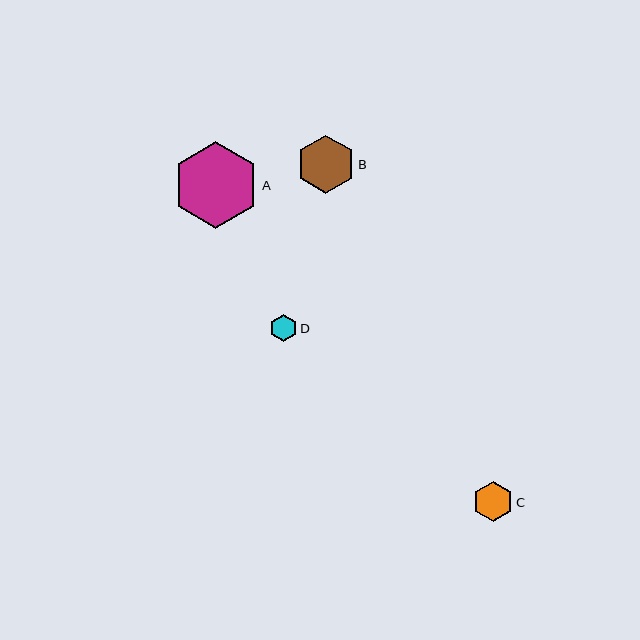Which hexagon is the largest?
Hexagon A is the largest with a size of approximately 87 pixels.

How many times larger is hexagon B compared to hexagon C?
Hexagon B is approximately 1.5 times the size of hexagon C.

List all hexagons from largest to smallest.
From largest to smallest: A, B, C, D.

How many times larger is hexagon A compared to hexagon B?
Hexagon A is approximately 1.5 times the size of hexagon B.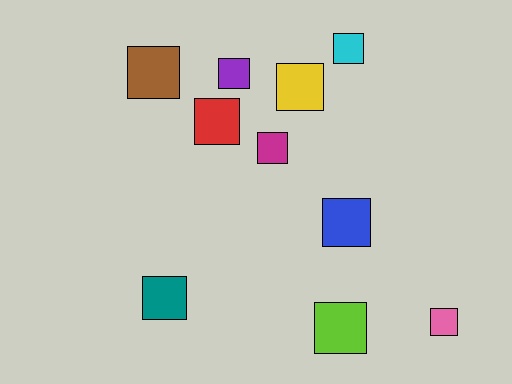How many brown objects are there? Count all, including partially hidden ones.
There is 1 brown object.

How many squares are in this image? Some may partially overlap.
There are 10 squares.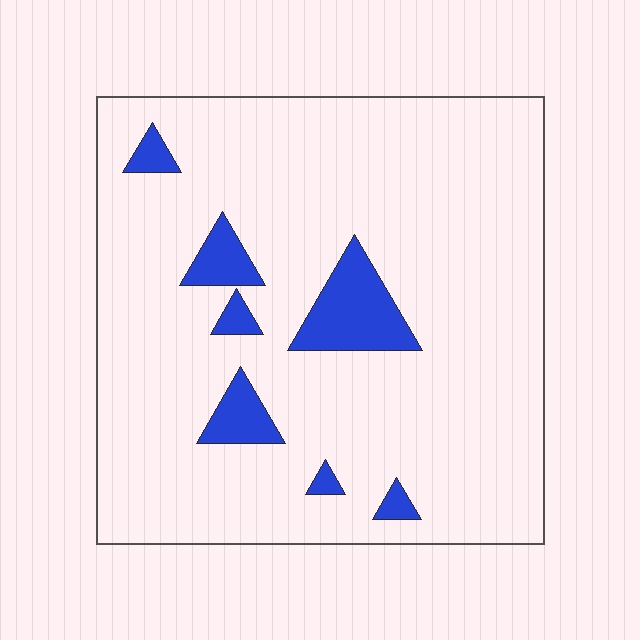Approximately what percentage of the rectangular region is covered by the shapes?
Approximately 10%.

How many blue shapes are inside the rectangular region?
7.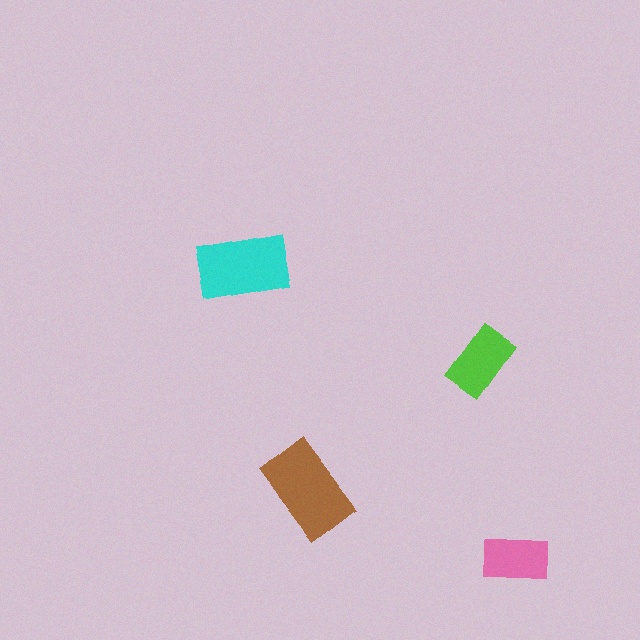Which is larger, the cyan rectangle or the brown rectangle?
The brown one.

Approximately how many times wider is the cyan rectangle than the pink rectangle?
About 1.5 times wider.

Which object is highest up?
The cyan rectangle is topmost.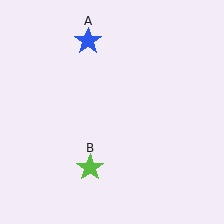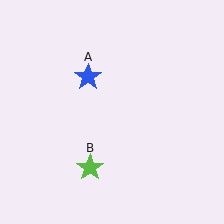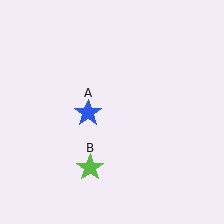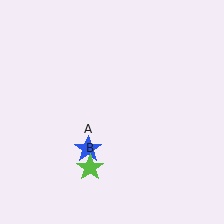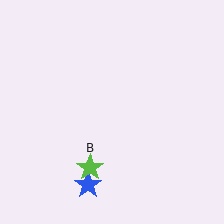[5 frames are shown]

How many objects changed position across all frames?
1 object changed position: blue star (object A).